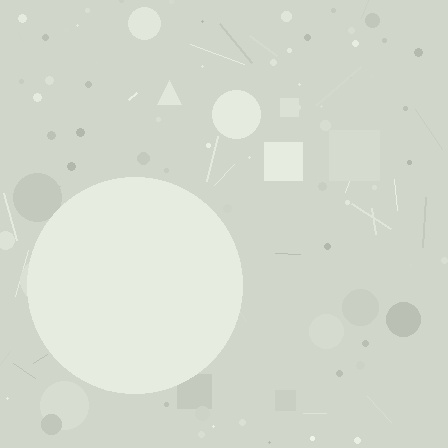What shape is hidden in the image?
A circle is hidden in the image.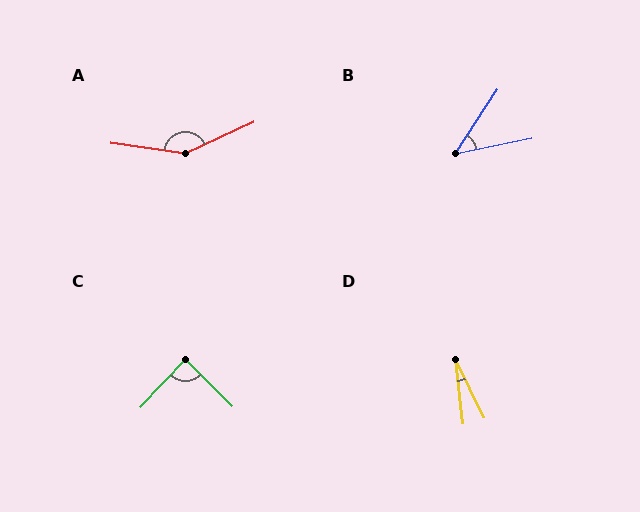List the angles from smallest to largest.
D (20°), B (45°), C (89°), A (147°).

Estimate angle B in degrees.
Approximately 45 degrees.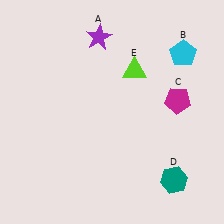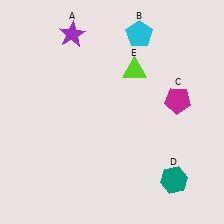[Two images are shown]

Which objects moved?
The objects that moved are: the purple star (A), the cyan pentagon (B).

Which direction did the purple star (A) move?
The purple star (A) moved left.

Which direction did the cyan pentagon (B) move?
The cyan pentagon (B) moved left.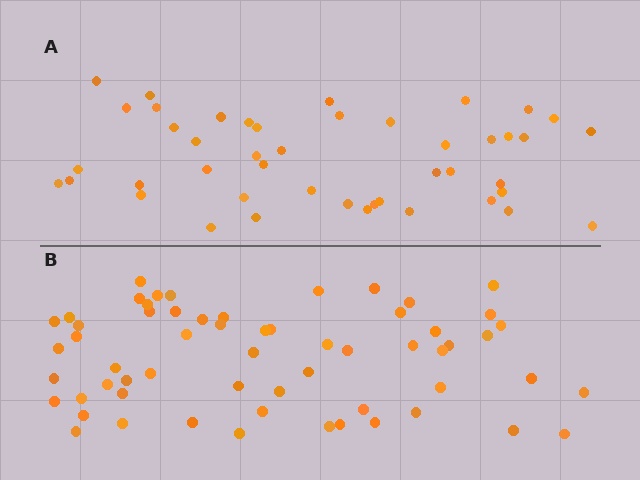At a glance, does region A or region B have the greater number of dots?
Region B (the bottom region) has more dots.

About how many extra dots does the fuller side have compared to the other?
Region B has approximately 15 more dots than region A.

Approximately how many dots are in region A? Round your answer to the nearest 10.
About 40 dots. (The exact count is 45, which rounds to 40.)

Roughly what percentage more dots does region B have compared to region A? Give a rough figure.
About 35% more.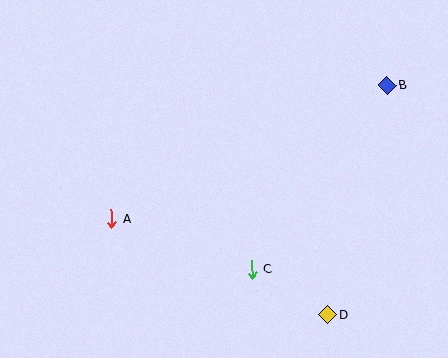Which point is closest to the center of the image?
Point C at (252, 269) is closest to the center.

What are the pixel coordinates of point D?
Point D is at (328, 315).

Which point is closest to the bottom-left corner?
Point A is closest to the bottom-left corner.